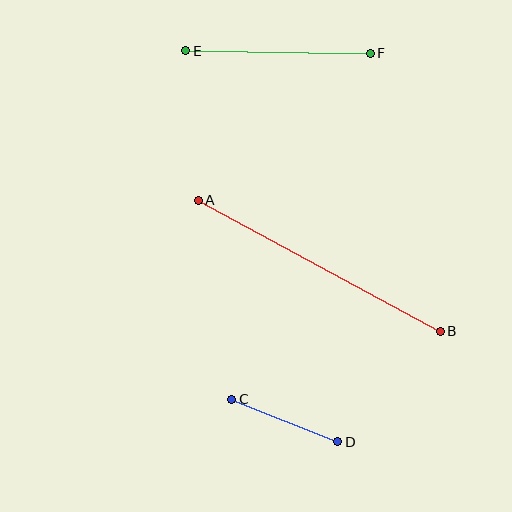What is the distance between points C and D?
The distance is approximately 114 pixels.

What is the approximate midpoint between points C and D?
The midpoint is at approximately (285, 421) pixels.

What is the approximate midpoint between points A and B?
The midpoint is at approximately (319, 266) pixels.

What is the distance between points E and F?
The distance is approximately 184 pixels.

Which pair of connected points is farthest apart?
Points A and B are farthest apart.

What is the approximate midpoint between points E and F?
The midpoint is at approximately (278, 52) pixels.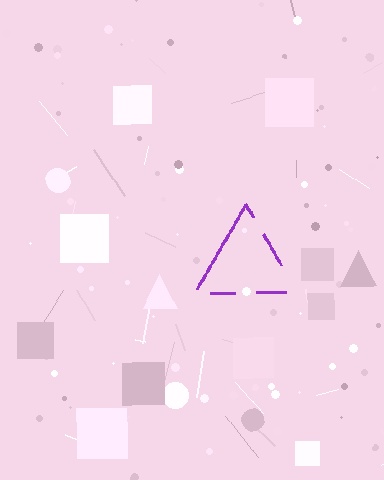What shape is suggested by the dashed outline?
The dashed outline suggests a triangle.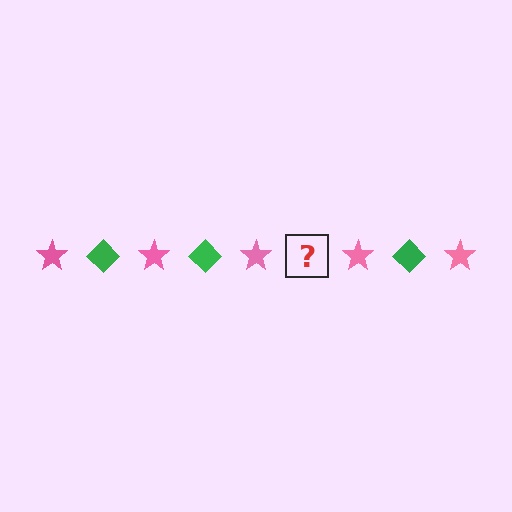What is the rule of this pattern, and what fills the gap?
The rule is that the pattern alternates between pink star and green diamond. The gap should be filled with a green diamond.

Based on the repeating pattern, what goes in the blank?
The blank should be a green diamond.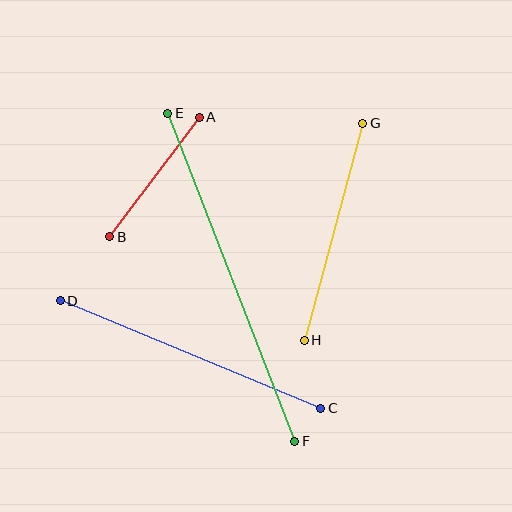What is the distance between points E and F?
The distance is approximately 352 pixels.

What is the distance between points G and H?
The distance is approximately 225 pixels.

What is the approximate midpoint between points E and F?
The midpoint is at approximately (231, 277) pixels.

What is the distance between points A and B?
The distance is approximately 149 pixels.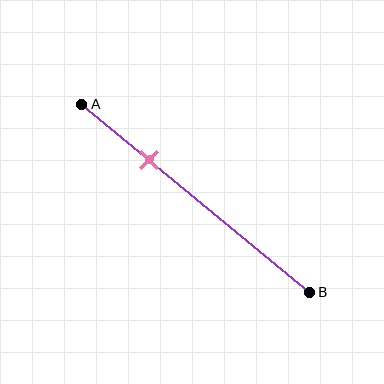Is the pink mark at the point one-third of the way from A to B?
No, the mark is at about 30% from A, not at the 33% one-third point.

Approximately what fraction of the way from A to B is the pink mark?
The pink mark is approximately 30% of the way from A to B.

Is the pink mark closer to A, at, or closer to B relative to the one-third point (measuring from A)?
The pink mark is closer to point A than the one-third point of segment AB.